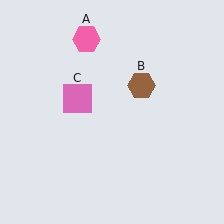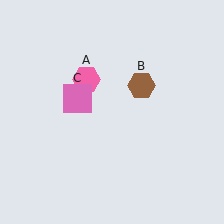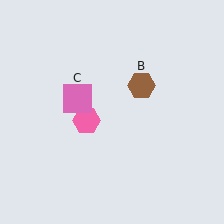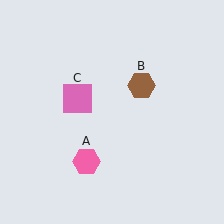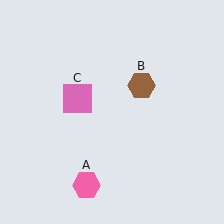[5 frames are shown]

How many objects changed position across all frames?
1 object changed position: pink hexagon (object A).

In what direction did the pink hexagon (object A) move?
The pink hexagon (object A) moved down.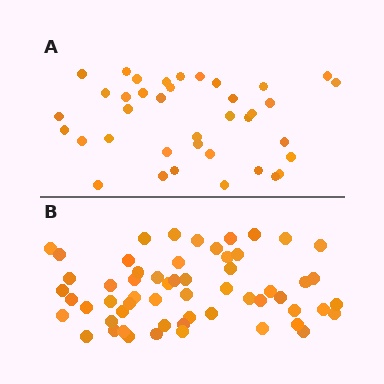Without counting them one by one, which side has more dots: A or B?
Region B (the bottom region) has more dots.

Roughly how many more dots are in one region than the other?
Region B has approximately 20 more dots than region A.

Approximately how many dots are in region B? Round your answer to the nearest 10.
About 60 dots. (The exact count is 58, which rounds to 60.)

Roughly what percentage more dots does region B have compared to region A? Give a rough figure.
About 55% more.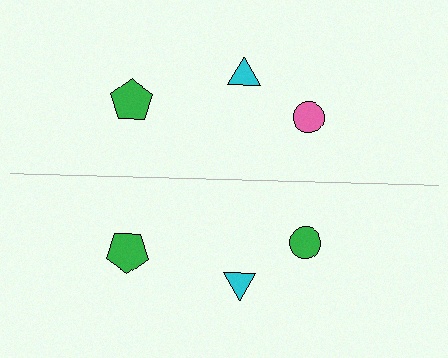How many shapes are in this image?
There are 6 shapes in this image.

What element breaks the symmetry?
The green circle on the bottom side breaks the symmetry — its mirror counterpart is pink.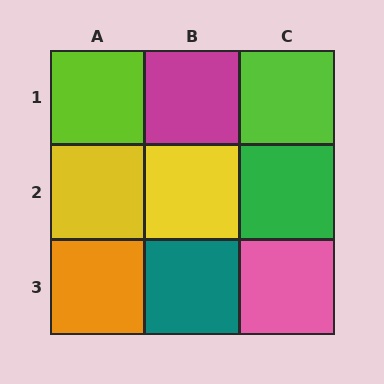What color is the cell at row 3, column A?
Orange.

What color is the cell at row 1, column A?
Lime.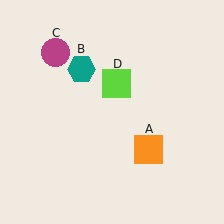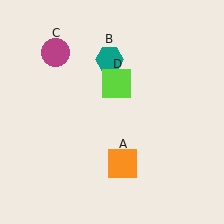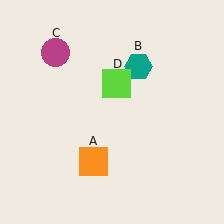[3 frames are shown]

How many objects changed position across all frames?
2 objects changed position: orange square (object A), teal hexagon (object B).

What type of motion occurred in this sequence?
The orange square (object A), teal hexagon (object B) rotated clockwise around the center of the scene.